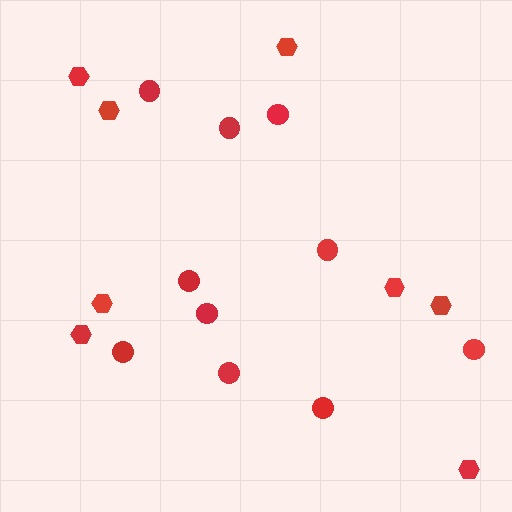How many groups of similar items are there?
There are 2 groups: one group of circles (10) and one group of hexagons (8).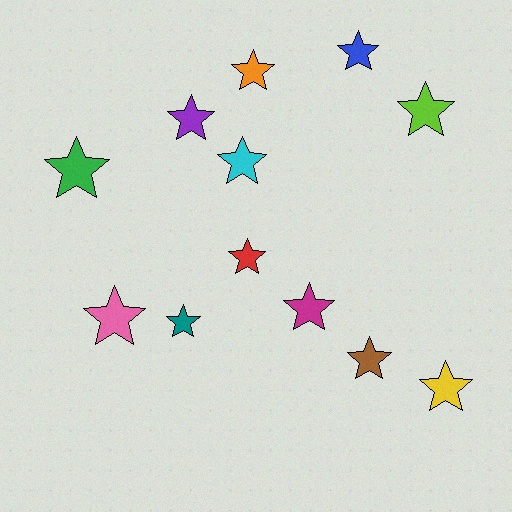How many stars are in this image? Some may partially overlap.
There are 12 stars.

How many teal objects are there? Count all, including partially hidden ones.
There is 1 teal object.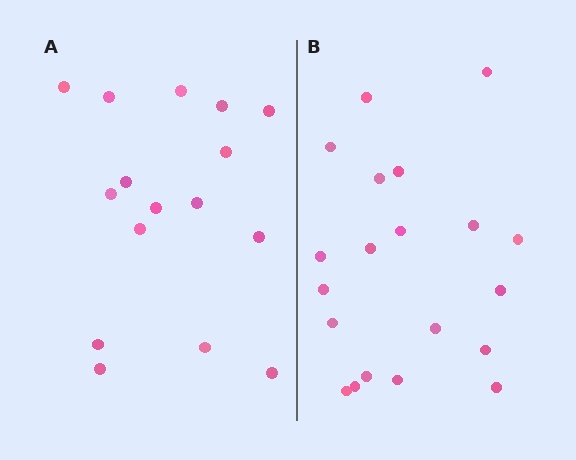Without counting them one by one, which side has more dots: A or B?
Region B (the right region) has more dots.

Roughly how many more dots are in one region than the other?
Region B has about 4 more dots than region A.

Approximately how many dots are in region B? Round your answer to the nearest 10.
About 20 dots.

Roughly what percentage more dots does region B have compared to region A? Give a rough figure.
About 25% more.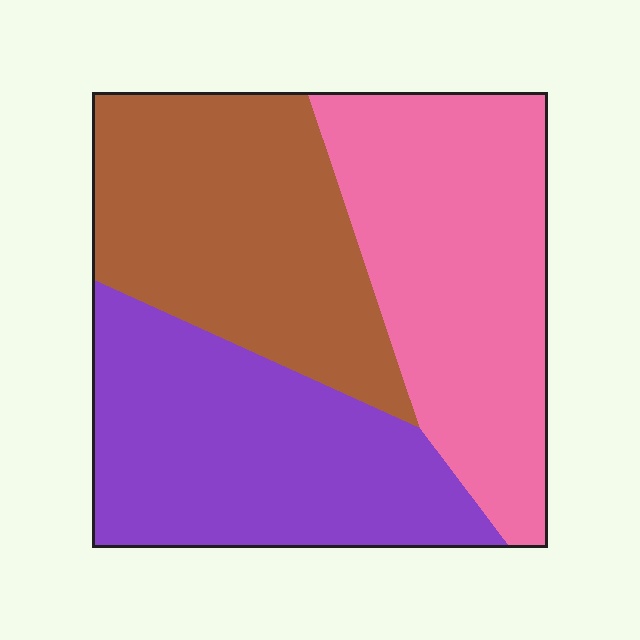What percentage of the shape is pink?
Pink takes up about one third (1/3) of the shape.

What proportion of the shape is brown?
Brown covers 32% of the shape.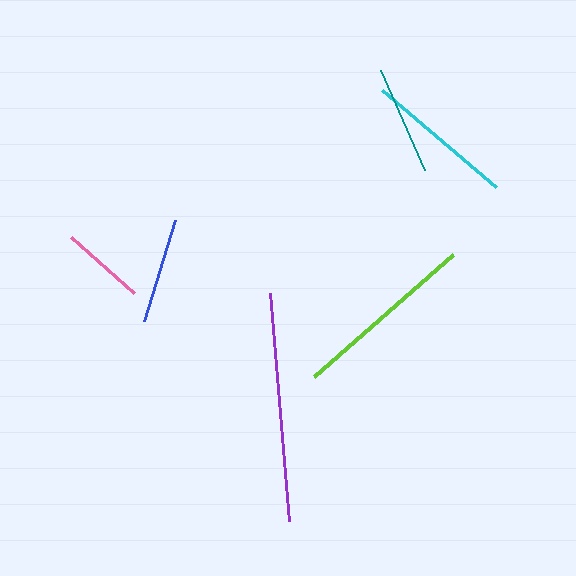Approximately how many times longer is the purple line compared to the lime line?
The purple line is approximately 1.2 times the length of the lime line.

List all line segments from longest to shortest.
From longest to shortest: purple, lime, cyan, teal, blue, pink.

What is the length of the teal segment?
The teal segment is approximately 108 pixels long.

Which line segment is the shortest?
The pink line is the shortest at approximately 85 pixels.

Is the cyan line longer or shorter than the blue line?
The cyan line is longer than the blue line.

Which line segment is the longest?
The purple line is the longest at approximately 229 pixels.